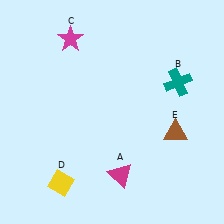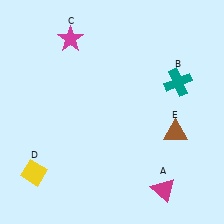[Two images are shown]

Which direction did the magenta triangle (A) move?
The magenta triangle (A) moved right.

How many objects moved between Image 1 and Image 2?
2 objects moved between the two images.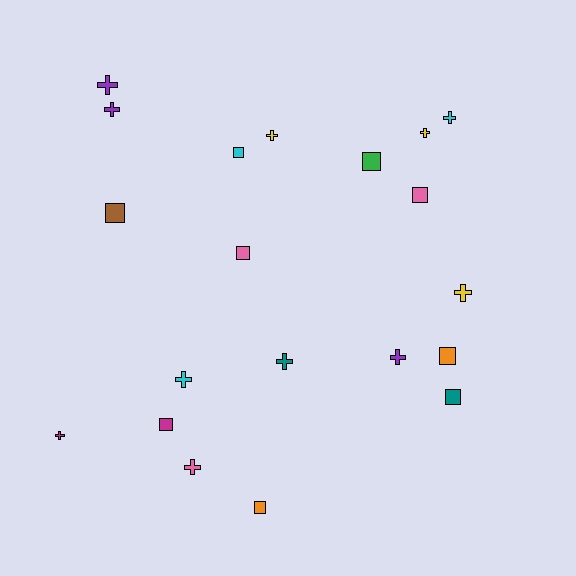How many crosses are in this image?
There are 11 crosses.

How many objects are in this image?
There are 20 objects.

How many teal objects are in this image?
There are 2 teal objects.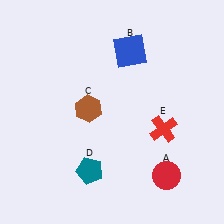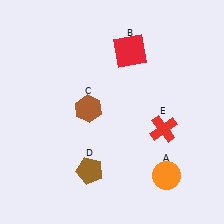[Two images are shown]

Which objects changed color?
A changed from red to orange. B changed from blue to red. D changed from teal to brown.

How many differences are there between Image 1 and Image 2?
There are 3 differences between the two images.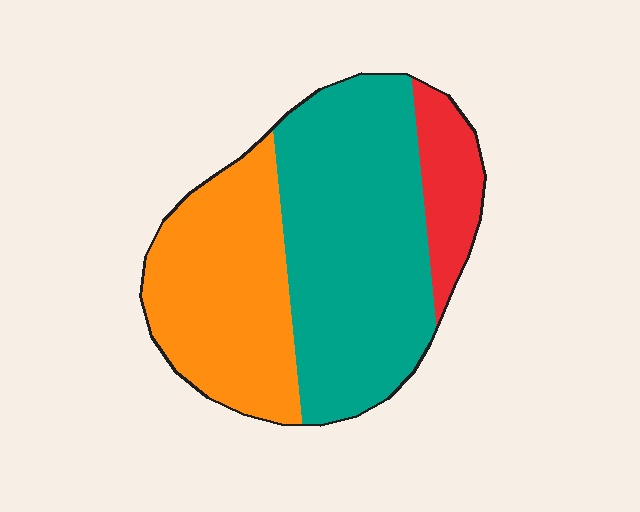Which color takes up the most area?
Teal, at roughly 50%.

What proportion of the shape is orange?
Orange takes up between a third and a half of the shape.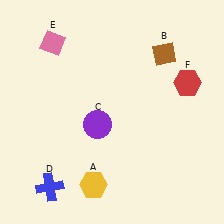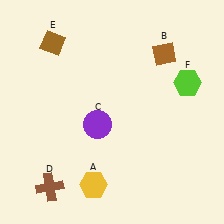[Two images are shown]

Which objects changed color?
D changed from blue to brown. E changed from pink to brown. F changed from red to lime.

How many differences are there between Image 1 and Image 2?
There are 3 differences between the two images.